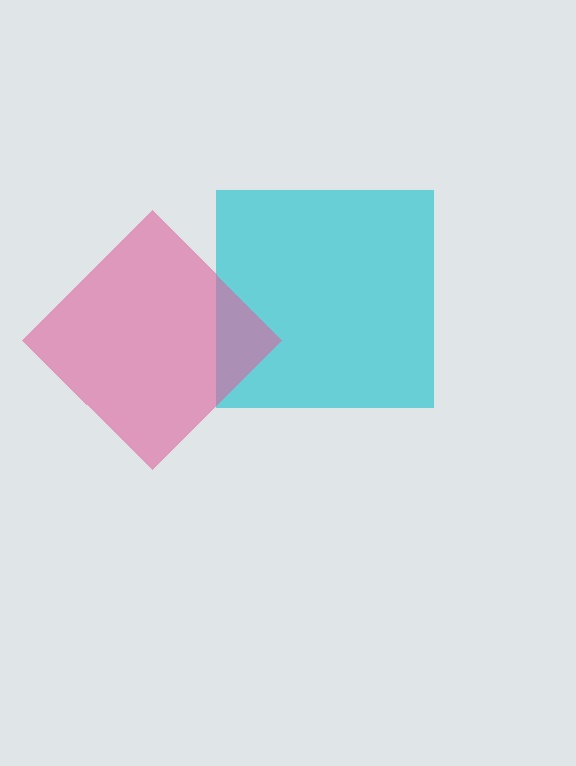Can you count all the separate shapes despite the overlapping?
Yes, there are 2 separate shapes.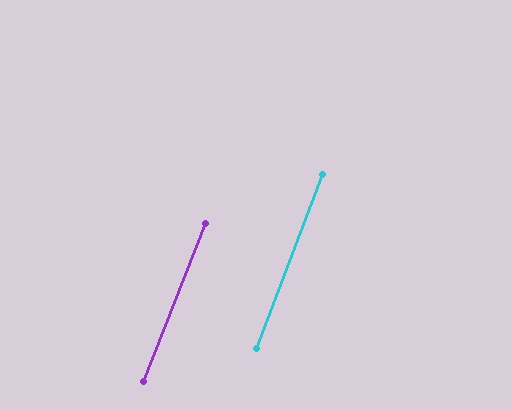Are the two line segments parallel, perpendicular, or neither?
Parallel — their directions differ by only 0.6°.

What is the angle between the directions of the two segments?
Approximately 1 degree.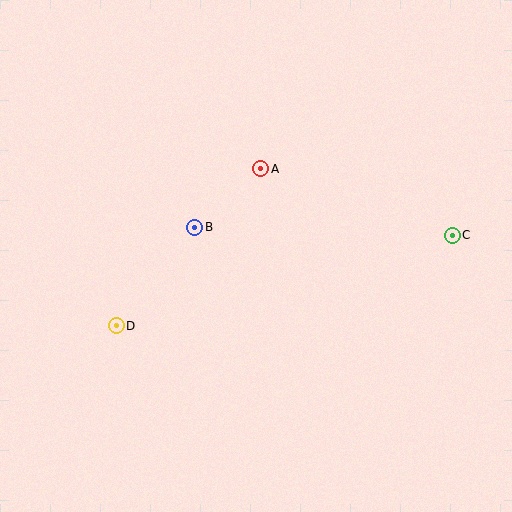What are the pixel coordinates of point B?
Point B is at (195, 227).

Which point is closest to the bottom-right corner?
Point C is closest to the bottom-right corner.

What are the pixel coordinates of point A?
Point A is at (261, 169).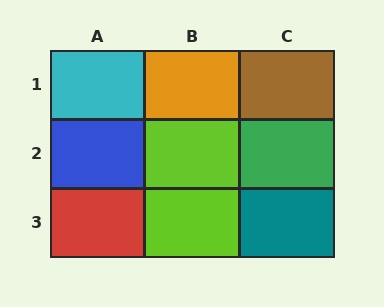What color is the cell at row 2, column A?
Blue.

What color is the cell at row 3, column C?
Teal.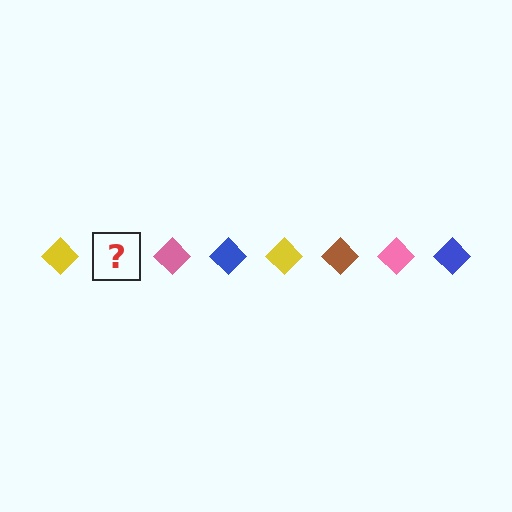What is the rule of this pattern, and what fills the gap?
The rule is that the pattern cycles through yellow, brown, pink, blue diamonds. The gap should be filled with a brown diamond.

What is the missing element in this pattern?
The missing element is a brown diamond.